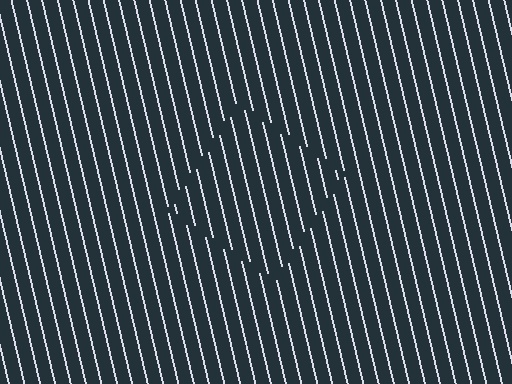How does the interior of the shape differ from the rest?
The interior of the shape contains the same grating, shifted by half a period — the contour is defined by the phase discontinuity where line-ends from the inner and outer gratings abut.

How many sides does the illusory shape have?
4 sides — the line-ends trace a square.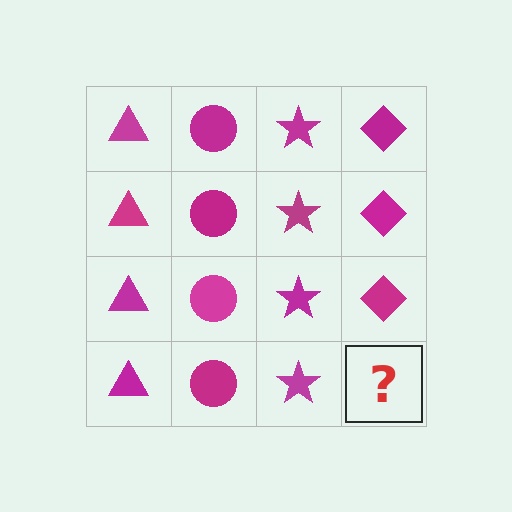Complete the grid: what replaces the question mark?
The question mark should be replaced with a magenta diamond.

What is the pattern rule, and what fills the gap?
The rule is that each column has a consistent shape. The gap should be filled with a magenta diamond.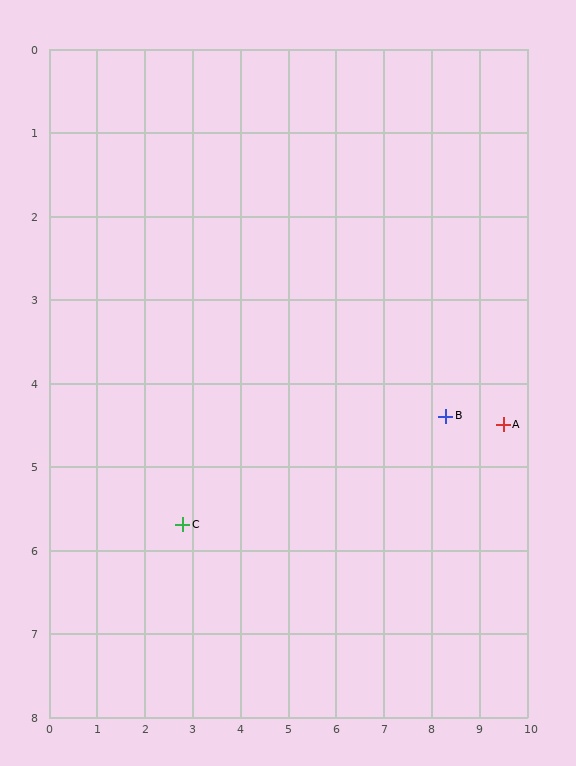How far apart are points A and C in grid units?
Points A and C are about 6.8 grid units apart.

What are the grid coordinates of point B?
Point B is at approximately (8.3, 4.4).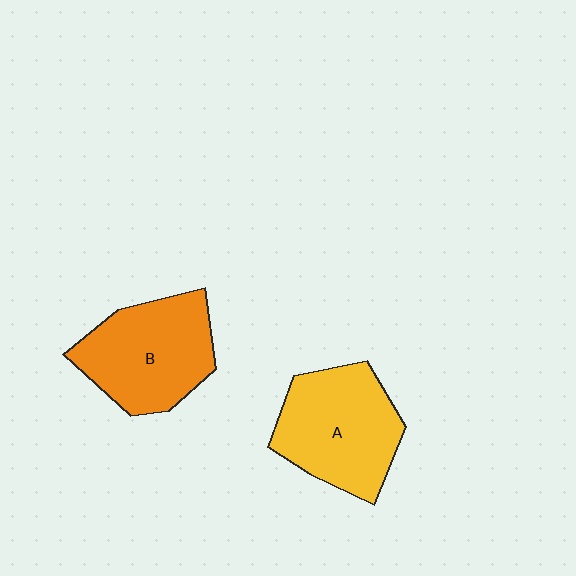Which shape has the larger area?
Shape A (yellow).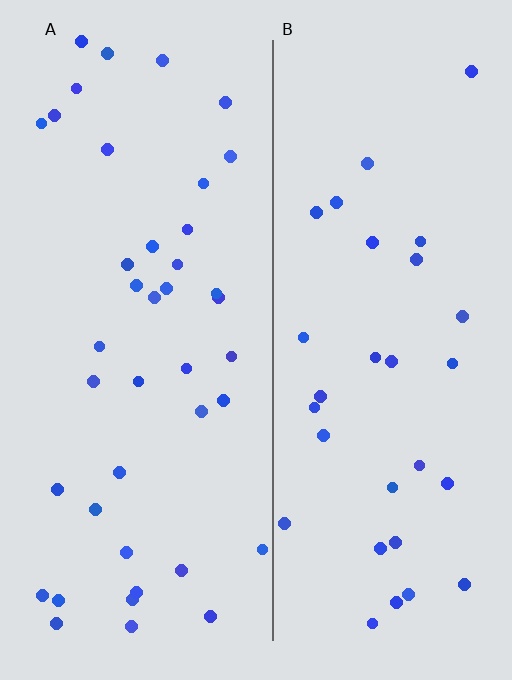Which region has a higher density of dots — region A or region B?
A (the left).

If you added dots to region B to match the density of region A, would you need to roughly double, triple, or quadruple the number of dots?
Approximately double.